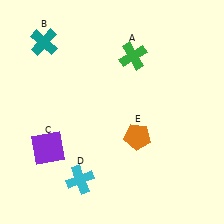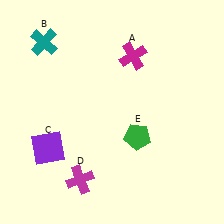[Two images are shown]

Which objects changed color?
A changed from green to magenta. D changed from cyan to magenta. E changed from orange to green.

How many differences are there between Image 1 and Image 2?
There are 3 differences between the two images.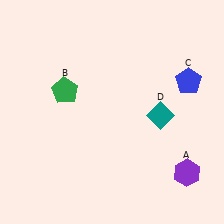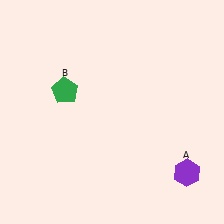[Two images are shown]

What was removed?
The blue pentagon (C), the teal diamond (D) were removed in Image 2.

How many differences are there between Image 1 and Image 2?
There are 2 differences between the two images.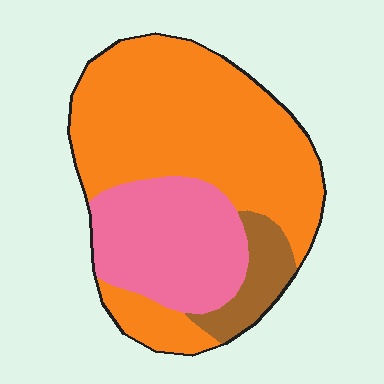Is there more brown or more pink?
Pink.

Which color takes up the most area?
Orange, at roughly 60%.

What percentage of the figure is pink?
Pink takes up about one quarter (1/4) of the figure.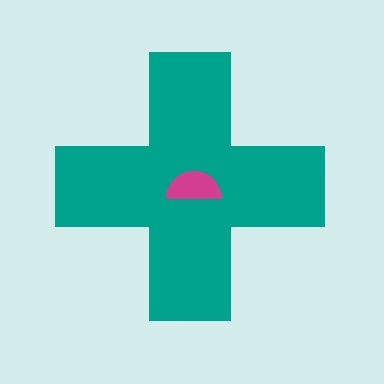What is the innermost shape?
The magenta semicircle.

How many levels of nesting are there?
2.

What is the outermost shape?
The teal cross.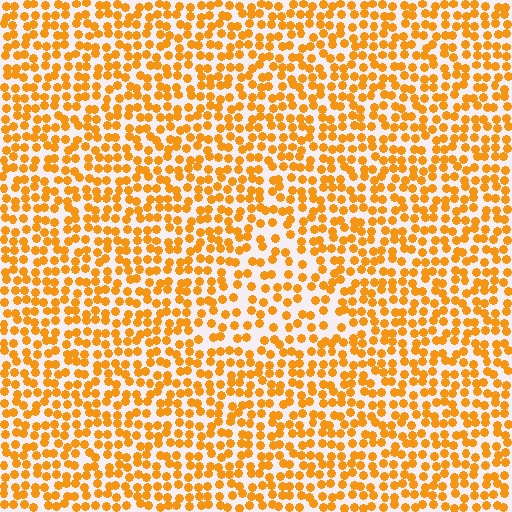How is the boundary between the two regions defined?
The boundary is defined by a change in element density (approximately 1.6x ratio). All elements are the same color, size, and shape.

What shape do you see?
I see a triangle.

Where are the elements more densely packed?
The elements are more densely packed outside the triangle boundary.